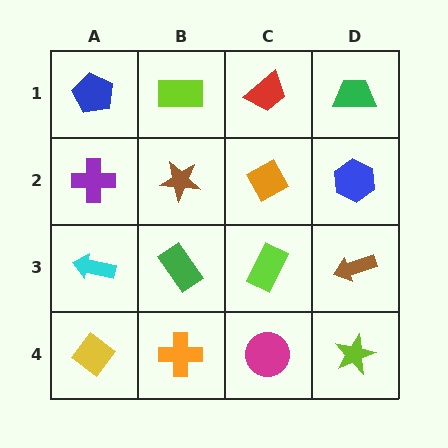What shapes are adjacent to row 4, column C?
A lime rectangle (row 3, column C), an orange cross (row 4, column B), a lime star (row 4, column D).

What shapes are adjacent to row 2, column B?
A lime rectangle (row 1, column B), a green rectangle (row 3, column B), a purple cross (row 2, column A), an orange diamond (row 2, column C).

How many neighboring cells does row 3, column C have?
4.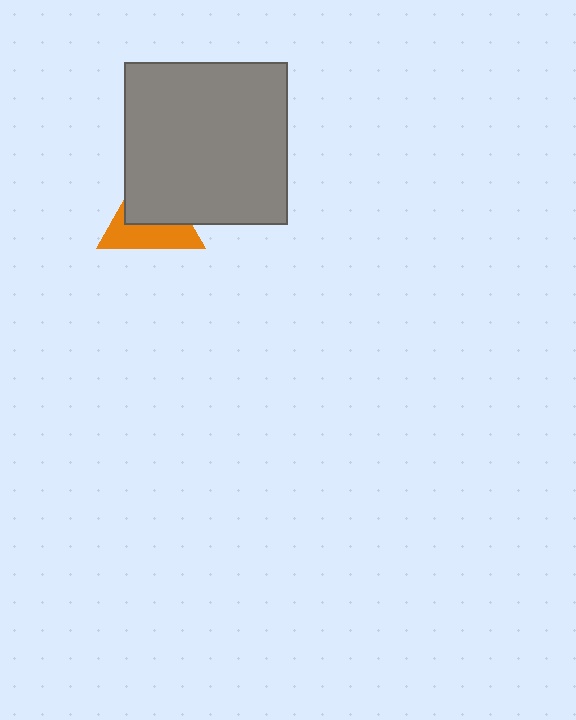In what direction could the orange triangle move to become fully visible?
The orange triangle could move toward the lower-left. That would shift it out from behind the gray square entirely.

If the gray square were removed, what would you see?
You would see the complete orange triangle.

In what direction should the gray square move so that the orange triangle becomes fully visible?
The gray square should move toward the upper-right. That is the shortest direction to clear the overlap and leave the orange triangle fully visible.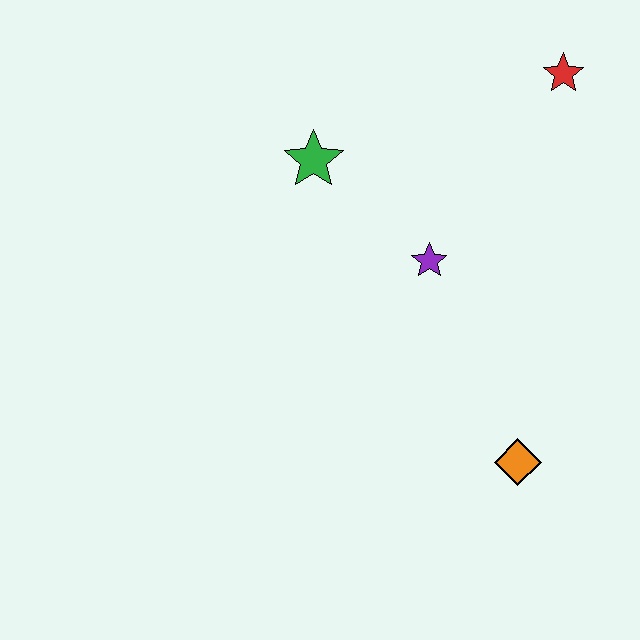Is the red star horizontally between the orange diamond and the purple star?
No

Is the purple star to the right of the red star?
No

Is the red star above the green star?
Yes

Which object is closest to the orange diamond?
The purple star is closest to the orange diamond.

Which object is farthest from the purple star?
The red star is farthest from the purple star.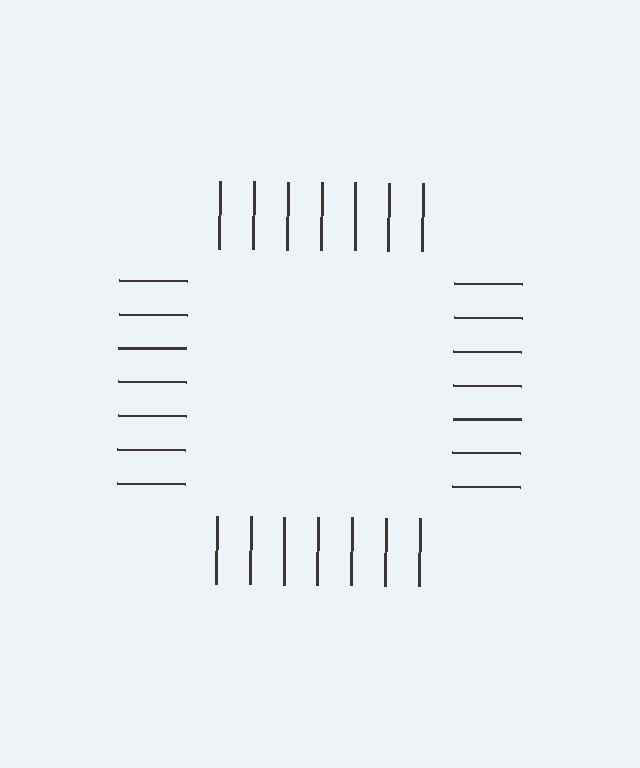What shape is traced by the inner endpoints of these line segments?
An illusory square — the line segments terminate on its edges but no continuous stroke is drawn.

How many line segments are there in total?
28 — 7 along each of the 4 edges.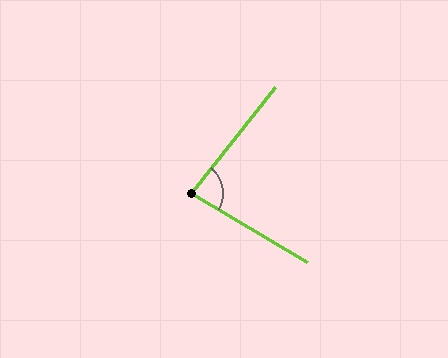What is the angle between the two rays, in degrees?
Approximately 82 degrees.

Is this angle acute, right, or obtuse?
It is acute.